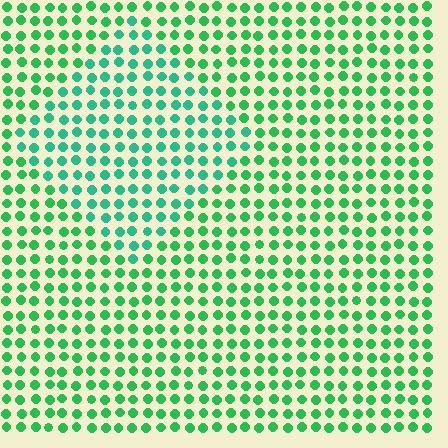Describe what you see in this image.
The image is filled with small green elements in a uniform arrangement. A diamond-shaped region is visible where the elements are tinted to a slightly different hue, forming a subtle color boundary.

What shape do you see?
I see a diamond.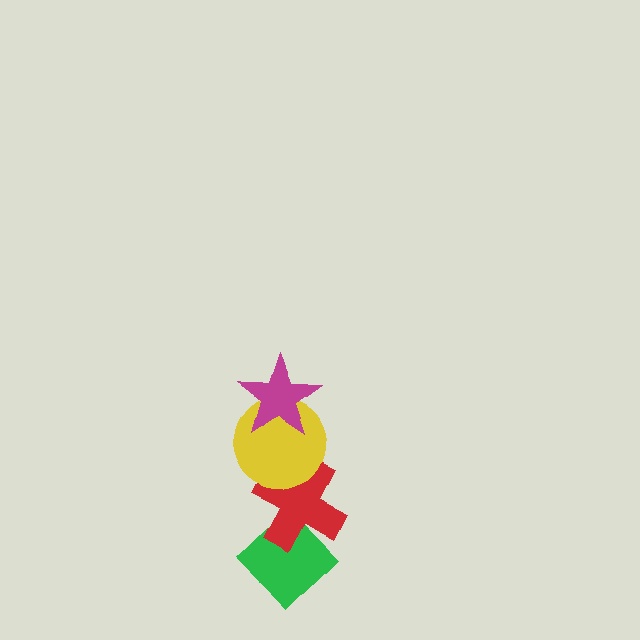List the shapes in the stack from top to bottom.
From top to bottom: the magenta star, the yellow circle, the red cross, the green diamond.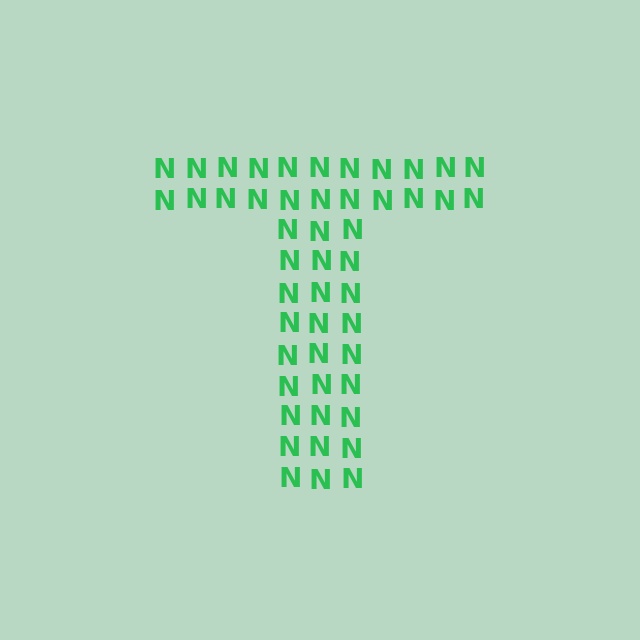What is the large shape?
The large shape is the letter T.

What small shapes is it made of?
It is made of small letter N's.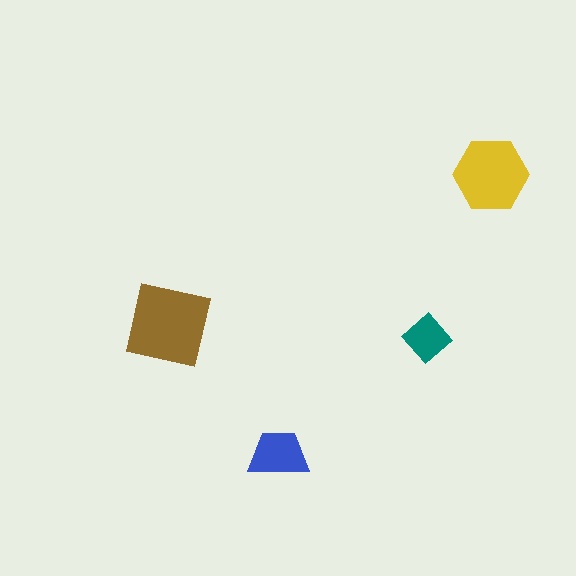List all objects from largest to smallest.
The brown square, the yellow hexagon, the blue trapezoid, the teal diamond.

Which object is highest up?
The yellow hexagon is topmost.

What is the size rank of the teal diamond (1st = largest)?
4th.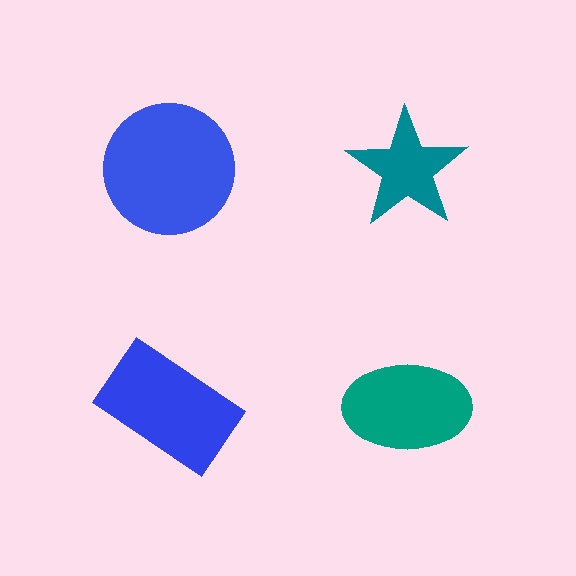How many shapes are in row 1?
2 shapes.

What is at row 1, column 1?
A blue circle.